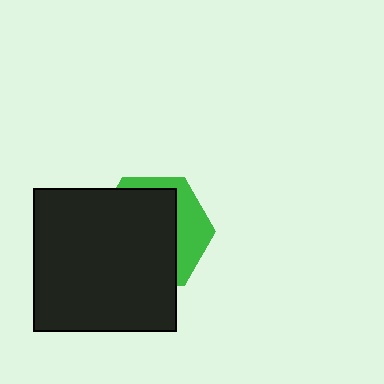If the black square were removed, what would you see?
You would see the complete green hexagon.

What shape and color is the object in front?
The object in front is a black square.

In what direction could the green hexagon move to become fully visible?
The green hexagon could move toward the upper-right. That would shift it out from behind the black square entirely.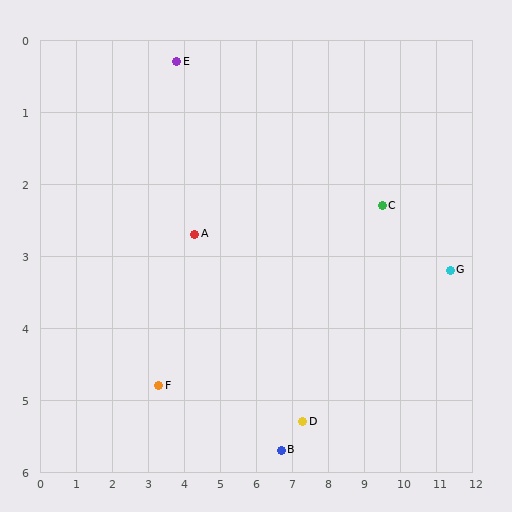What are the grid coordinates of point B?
Point B is at approximately (6.7, 5.7).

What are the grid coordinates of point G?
Point G is at approximately (11.4, 3.2).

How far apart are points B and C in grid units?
Points B and C are about 4.4 grid units apart.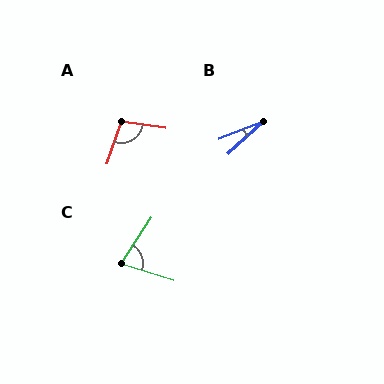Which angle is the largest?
A, at approximately 100 degrees.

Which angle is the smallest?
B, at approximately 21 degrees.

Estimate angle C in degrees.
Approximately 74 degrees.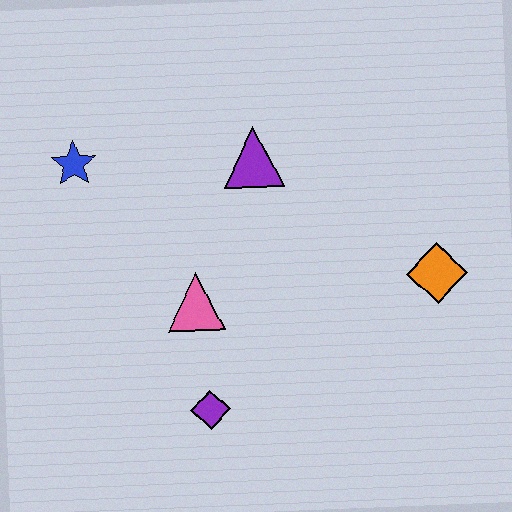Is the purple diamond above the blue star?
No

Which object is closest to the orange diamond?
The purple triangle is closest to the orange diamond.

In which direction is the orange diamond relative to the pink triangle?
The orange diamond is to the right of the pink triangle.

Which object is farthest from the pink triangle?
The orange diamond is farthest from the pink triangle.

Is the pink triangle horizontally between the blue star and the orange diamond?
Yes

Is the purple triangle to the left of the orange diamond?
Yes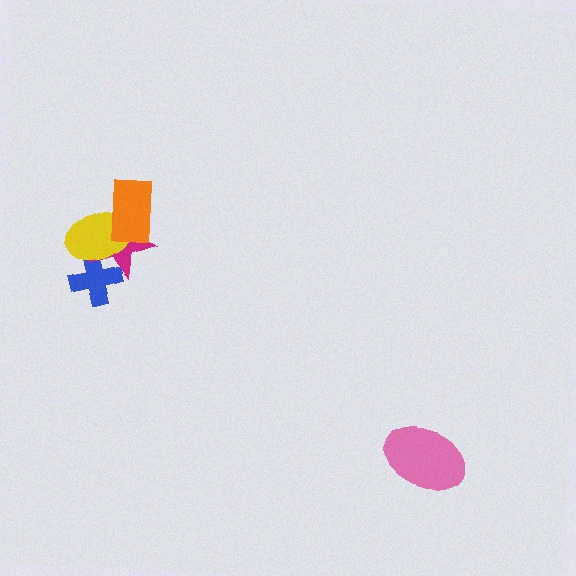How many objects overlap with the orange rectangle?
2 objects overlap with the orange rectangle.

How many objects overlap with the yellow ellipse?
3 objects overlap with the yellow ellipse.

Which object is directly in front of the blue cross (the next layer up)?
The magenta star is directly in front of the blue cross.